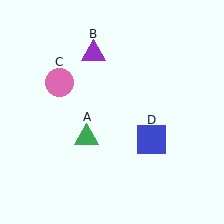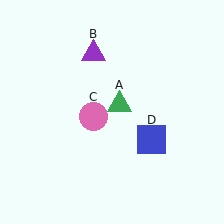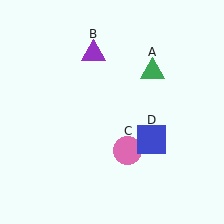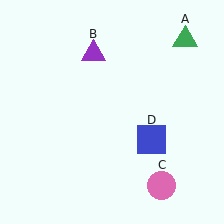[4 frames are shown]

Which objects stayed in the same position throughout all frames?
Purple triangle (object B) and blue square (object D) remained stationary.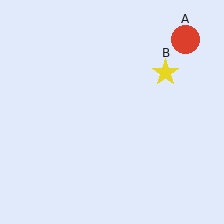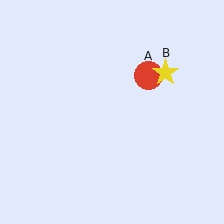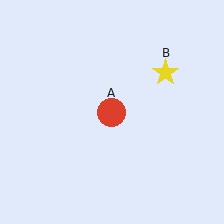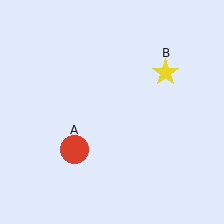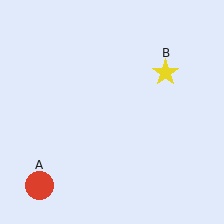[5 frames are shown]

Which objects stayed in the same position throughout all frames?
Yellow star (object B) remained stationary.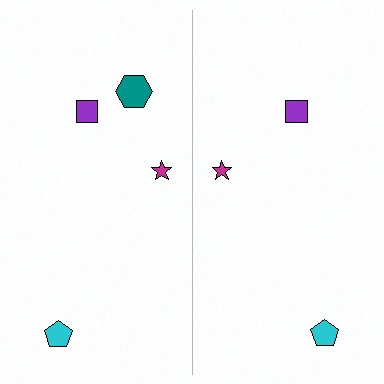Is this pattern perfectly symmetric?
No, the pattern is not perfectly symmetric. A teal hexagon is missing from the right side.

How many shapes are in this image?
There are 7 shapes in this image.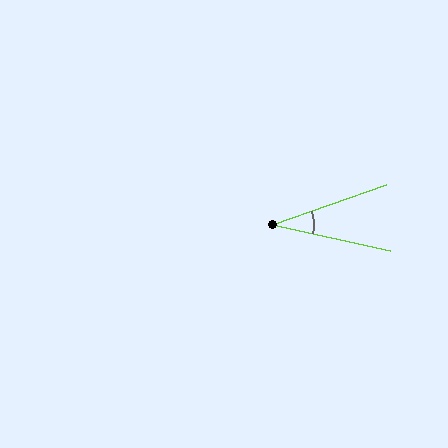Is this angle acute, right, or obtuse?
It is acute.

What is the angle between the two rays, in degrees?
Approximately 32 degrees.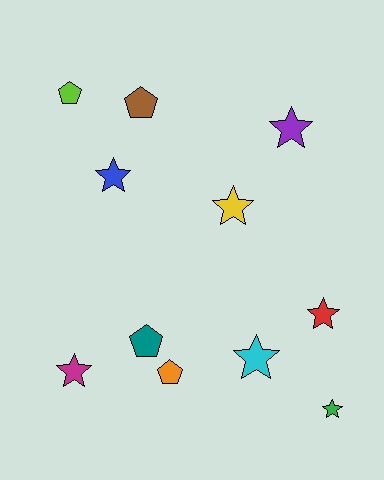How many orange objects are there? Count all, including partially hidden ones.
There is 1 orange object.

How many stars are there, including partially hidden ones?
There are 7 stars.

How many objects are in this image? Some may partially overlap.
There are 11 objects.